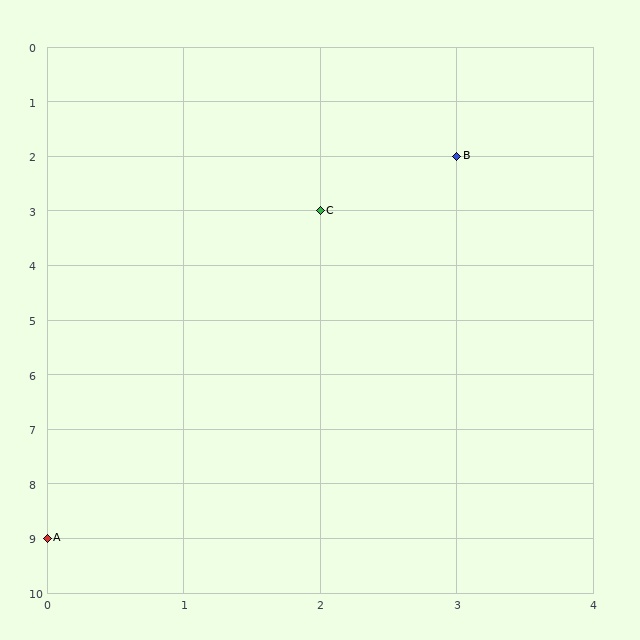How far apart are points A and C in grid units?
Points A and C are 2 columns and 6 rows apart (about 6.3 grid units diagonally).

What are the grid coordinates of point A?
Point A is at grid coordinates (0, 9).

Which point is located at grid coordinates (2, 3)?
Point C is at (2, 3).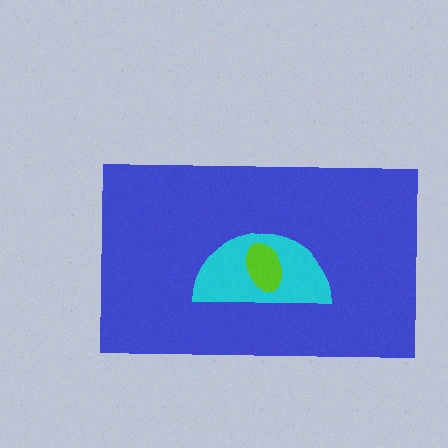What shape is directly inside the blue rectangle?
The cyan semicircle.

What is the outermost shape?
The blue rectangle.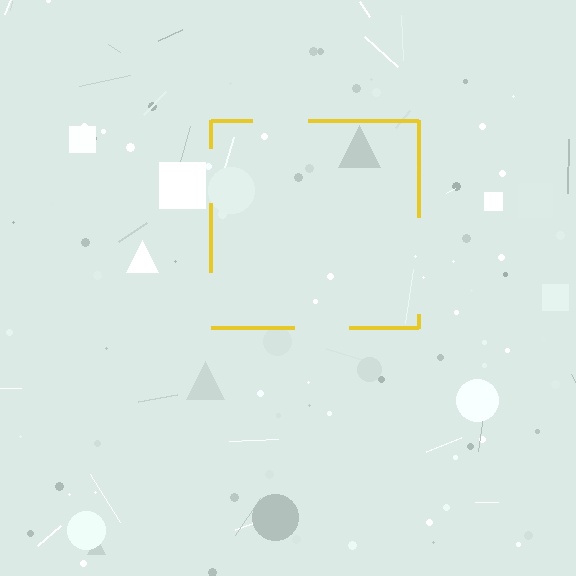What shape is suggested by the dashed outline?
The dashed outline suggests a square.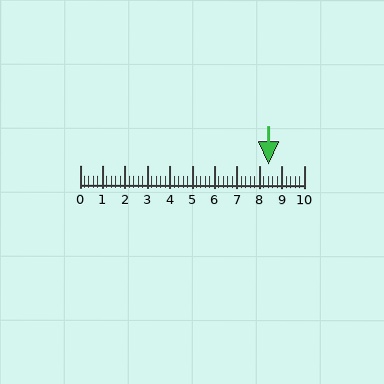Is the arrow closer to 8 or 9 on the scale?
The arrow is closer to 8.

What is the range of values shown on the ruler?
The ruler shows values from 0 to 10.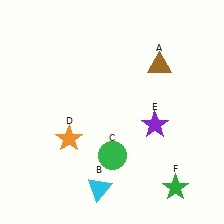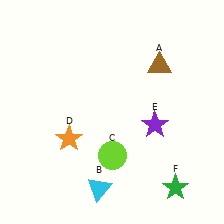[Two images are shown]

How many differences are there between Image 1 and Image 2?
There is 1 difference between the two images.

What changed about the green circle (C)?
In Image 1, C is green. In Image 2, it changed to lime.